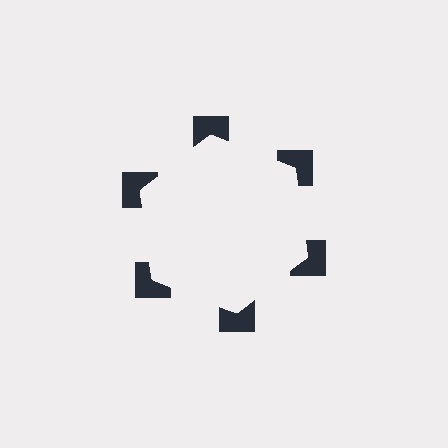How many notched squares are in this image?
There are 6 — one at each vertex of the illusory hexagon.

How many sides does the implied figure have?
6 sides.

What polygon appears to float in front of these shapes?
An illusory hexagon — its edges are inferred from the aligned wedge cuts in the notched squares, not physically drawn.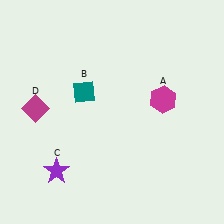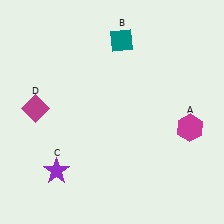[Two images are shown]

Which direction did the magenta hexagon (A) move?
The magenta hexagon (A) moved down.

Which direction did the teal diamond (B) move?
The teal diamond (B) moved up.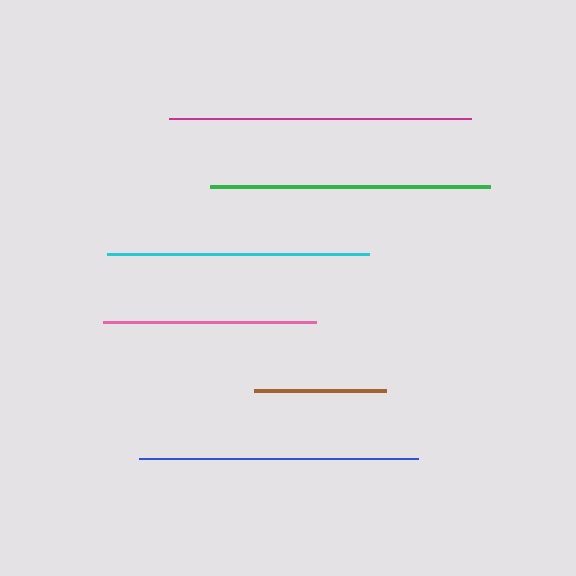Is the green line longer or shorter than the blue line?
The green line is longer than the blue line.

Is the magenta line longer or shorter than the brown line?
The magenta line is longer than the brown line.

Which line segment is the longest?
The magenta line is the longest at approximately 303 pixels.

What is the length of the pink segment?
The pink segment is approximately 213 pixels long.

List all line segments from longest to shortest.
From longest to shortest: magenta, green, blue, cyan, pink, brown.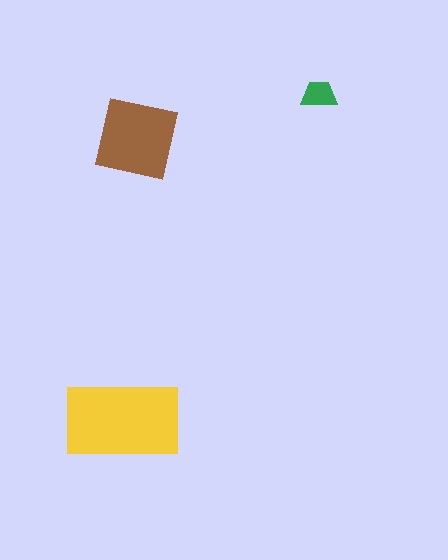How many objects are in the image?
There are 3 objects in the image.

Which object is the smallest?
The green trapezoid.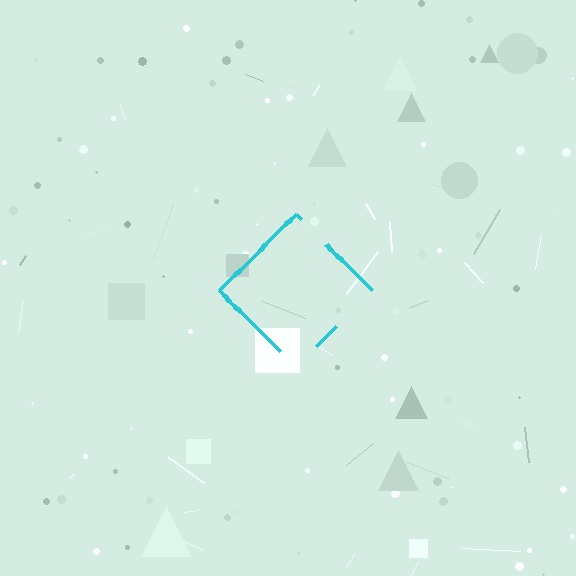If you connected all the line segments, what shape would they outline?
They would outline a diamond.